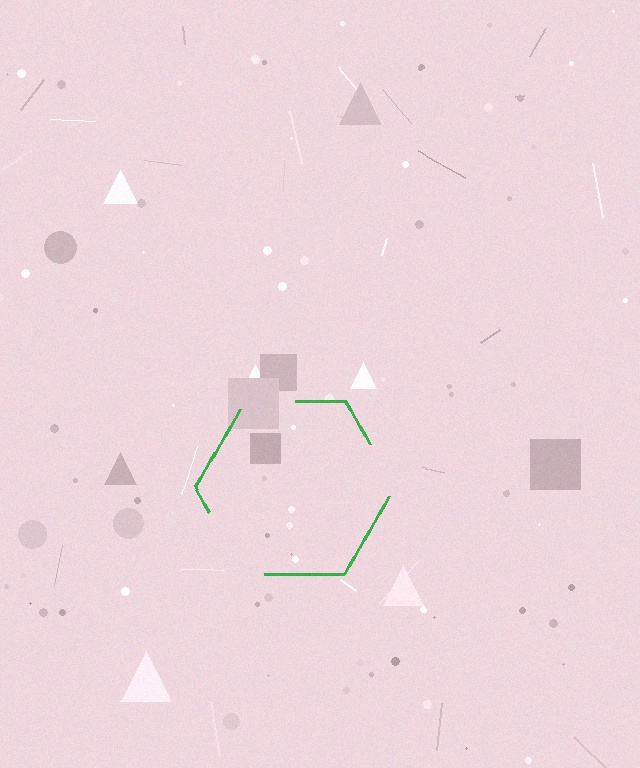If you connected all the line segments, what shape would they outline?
They would outline a hexagon.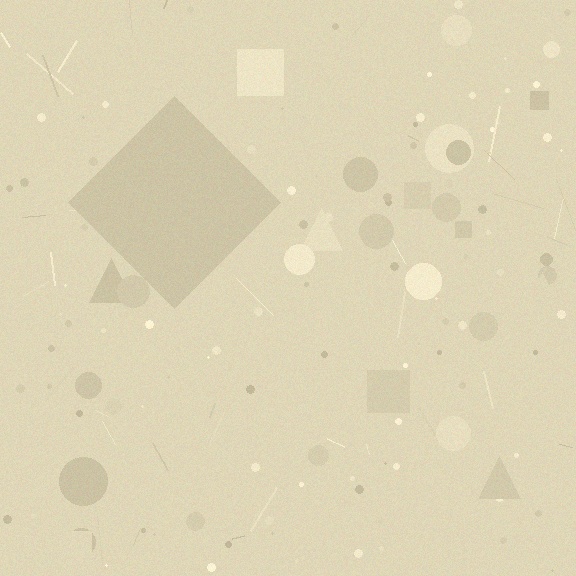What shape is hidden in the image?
A diamond is hidden in the image.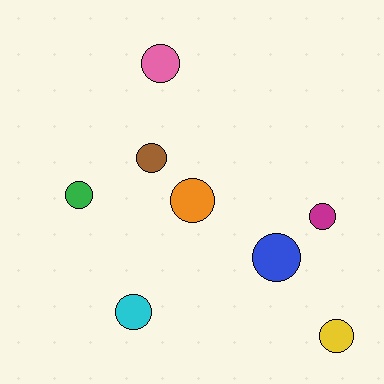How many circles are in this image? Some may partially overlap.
There are 8 circles.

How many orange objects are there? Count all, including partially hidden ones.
There is 1 orange object.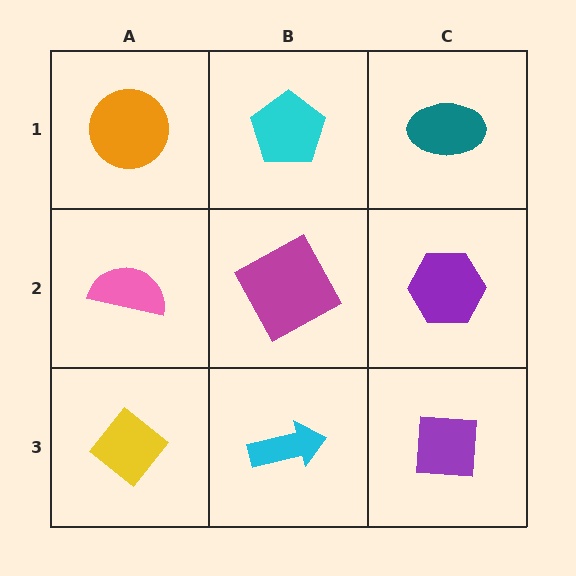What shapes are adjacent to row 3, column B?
A magenta square (row 2, column B), a yellow diamond (row 3, column A), a purple square (row 3, column C).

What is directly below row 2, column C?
A purple square.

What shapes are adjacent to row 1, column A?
A pink semicircle (row 2, column A), a cyan pentagon (row 1, column B).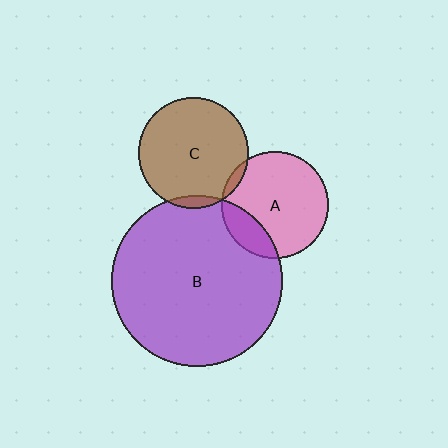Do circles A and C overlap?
Yes.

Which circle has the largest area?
Circle B (purple).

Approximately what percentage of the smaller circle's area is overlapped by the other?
Approximately 5%.